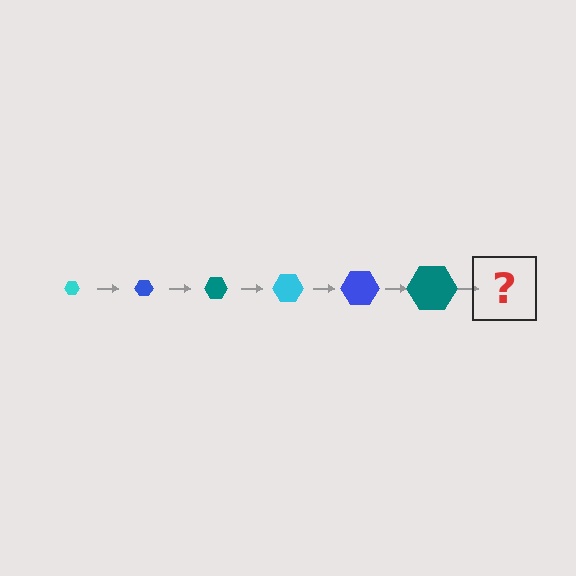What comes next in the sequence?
The next element should be a cyan hexagon, larger than the previous one.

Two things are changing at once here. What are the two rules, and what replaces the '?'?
The two rules are that the hexagon grows larger each step and the color cycles through cyan, blue, and teal. The '?' should be a cyan hexagon, larger than the previous one.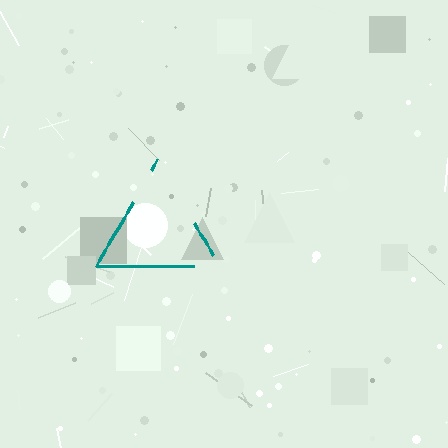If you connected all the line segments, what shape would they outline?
They would outline a triangle.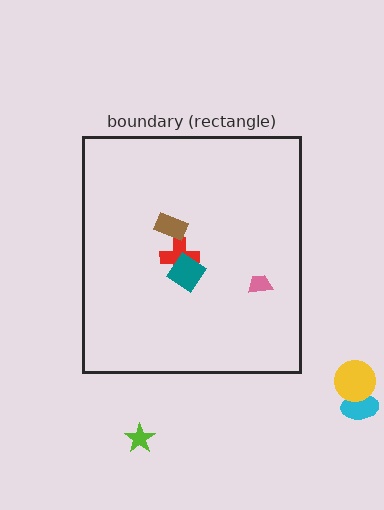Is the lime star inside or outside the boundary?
Outside.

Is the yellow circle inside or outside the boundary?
Outside.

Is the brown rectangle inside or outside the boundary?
Inside.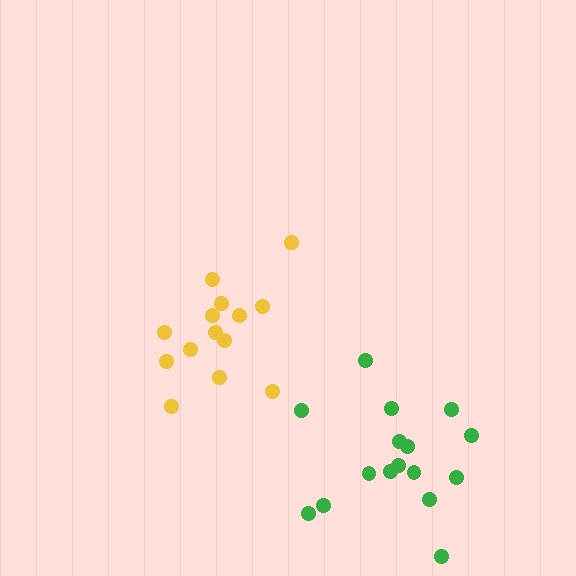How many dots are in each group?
Group 1: 16 dots, Group 2: 14 dots (30 total).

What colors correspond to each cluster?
The clusters are colored: green, yellow.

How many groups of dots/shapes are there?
There are 2 groups.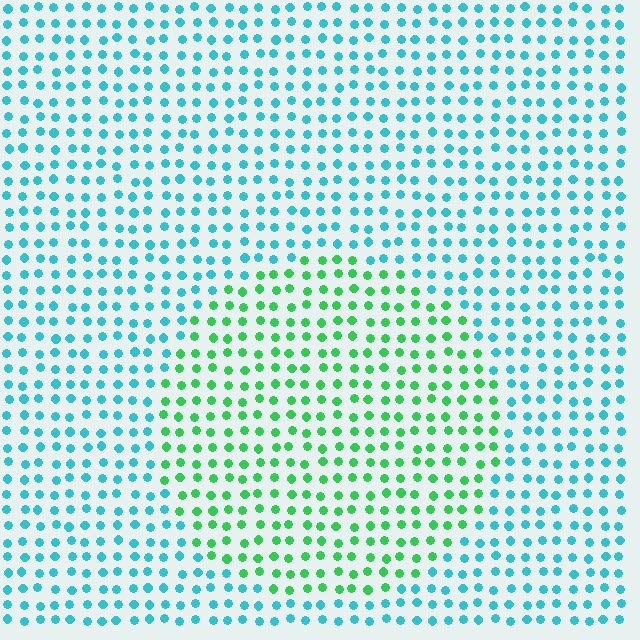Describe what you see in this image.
The image is filled with small cyan elements in a uniform arrangement. A circle-shaped region is visible where the elements are tinted to a slightly different hue, forming a subtle color boundary.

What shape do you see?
I see a circle.